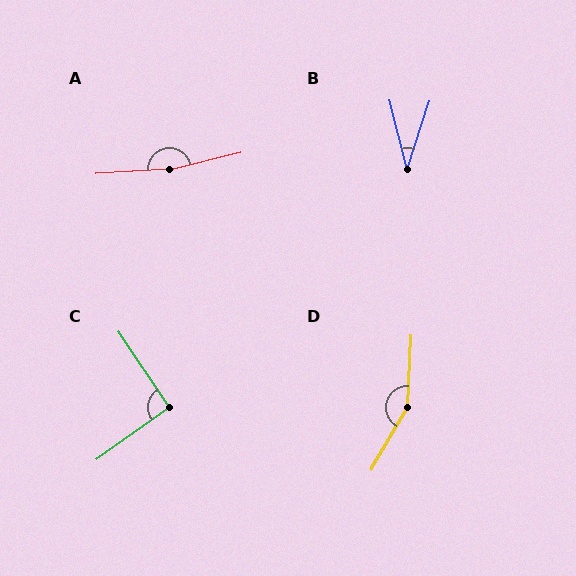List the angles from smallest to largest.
B (33°), C (92°), D (153°), A (170°).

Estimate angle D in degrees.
Approximately 153 degrees.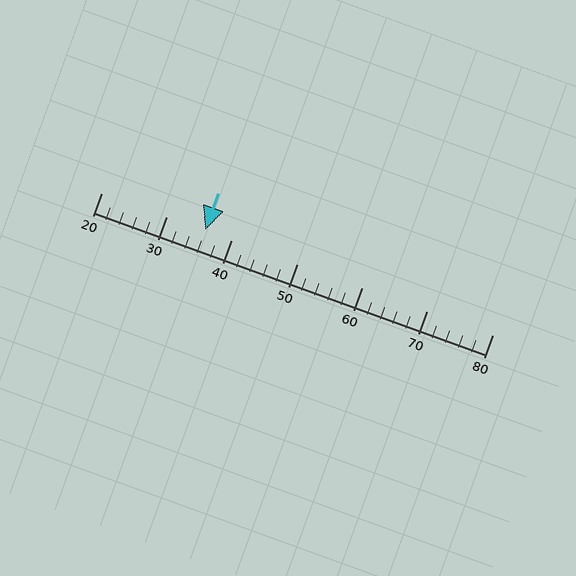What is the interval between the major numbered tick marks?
The major tick marks are spaced 10 units apart.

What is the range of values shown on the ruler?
The ruler shows values from 20 to 80.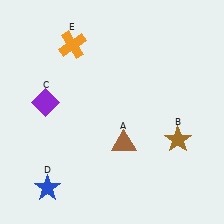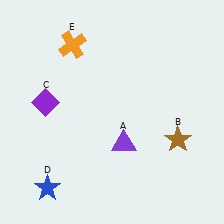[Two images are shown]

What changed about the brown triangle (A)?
In Image 1, A is brown. In Image 2, it changed to purple.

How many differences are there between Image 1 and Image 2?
There is 1 difference between the two images.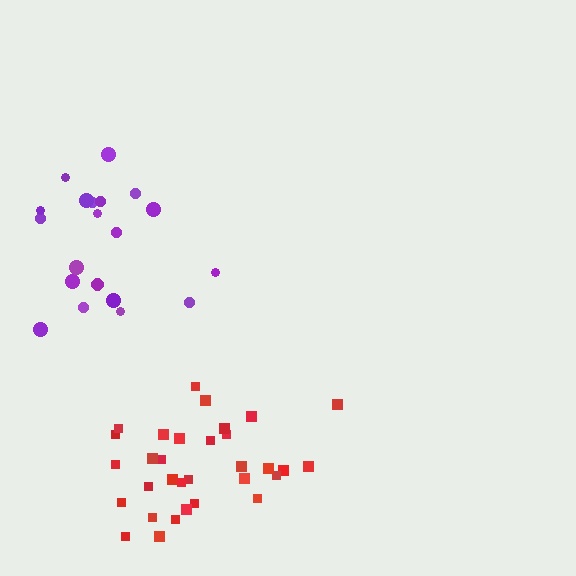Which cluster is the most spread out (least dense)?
Purple.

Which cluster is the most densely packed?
Red.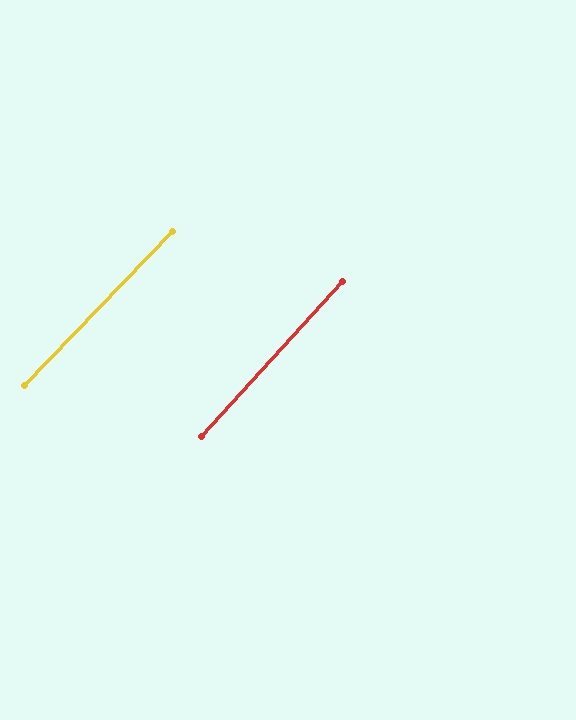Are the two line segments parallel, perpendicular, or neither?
Parallel — their directions differ by only 1.6°.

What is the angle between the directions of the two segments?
Approximately 2 degrees.